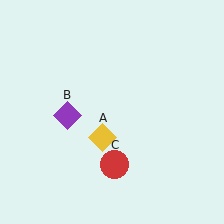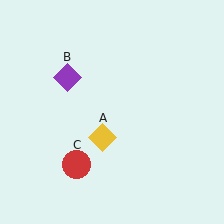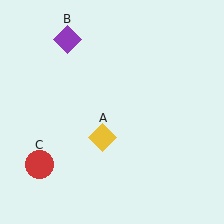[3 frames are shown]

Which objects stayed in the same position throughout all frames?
Yellow diamond (object A) remained stationary.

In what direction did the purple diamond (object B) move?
The purple diamond (object B) moved up.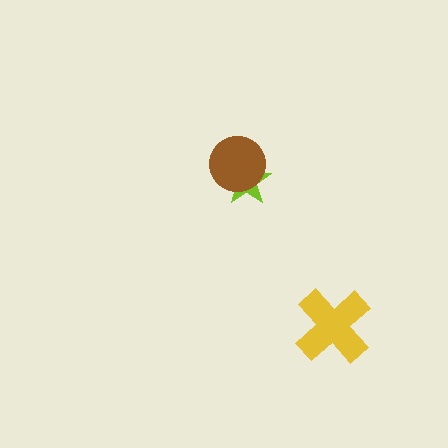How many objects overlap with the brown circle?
1 object overlaps with the brown circle.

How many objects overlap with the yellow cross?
0 objects overlap with the yellow cross.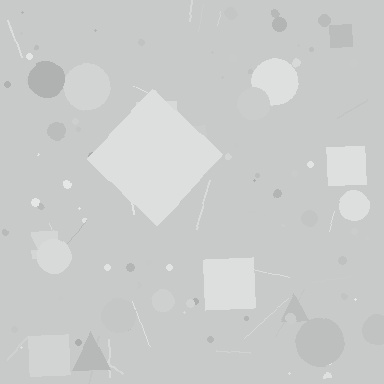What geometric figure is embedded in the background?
A diamond is embedded in the background.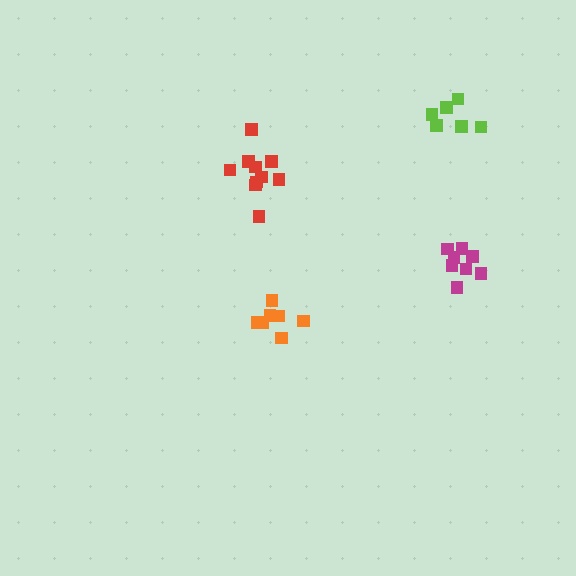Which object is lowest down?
The orange cluster is bottommost.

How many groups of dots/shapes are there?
There are 4 groups.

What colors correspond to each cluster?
The clusters are colored: orange, red, lime, magenta.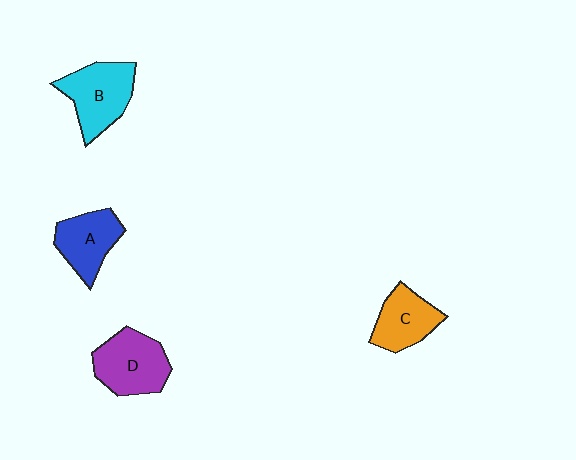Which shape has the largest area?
Shape B (cyan).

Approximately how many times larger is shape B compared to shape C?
Approximately 1.3 times.